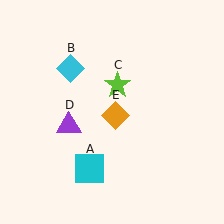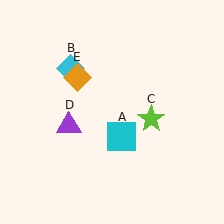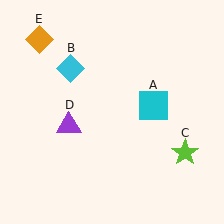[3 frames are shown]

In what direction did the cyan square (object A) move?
The cyan square (object A) moved up and to the right.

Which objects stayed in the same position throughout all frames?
Cyan diamond (object B) and purple triangle (object D) remained stationary.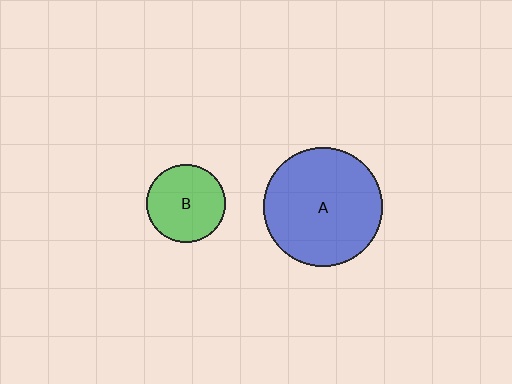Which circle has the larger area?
Circle A (blue).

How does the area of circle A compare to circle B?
Approximately 2.3 times.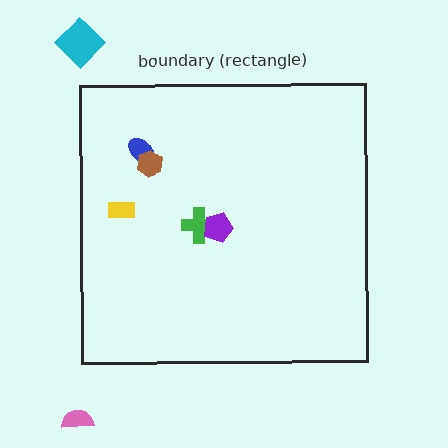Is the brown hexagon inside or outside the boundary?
Inside.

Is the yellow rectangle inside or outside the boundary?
Inside.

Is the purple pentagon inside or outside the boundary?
Inside.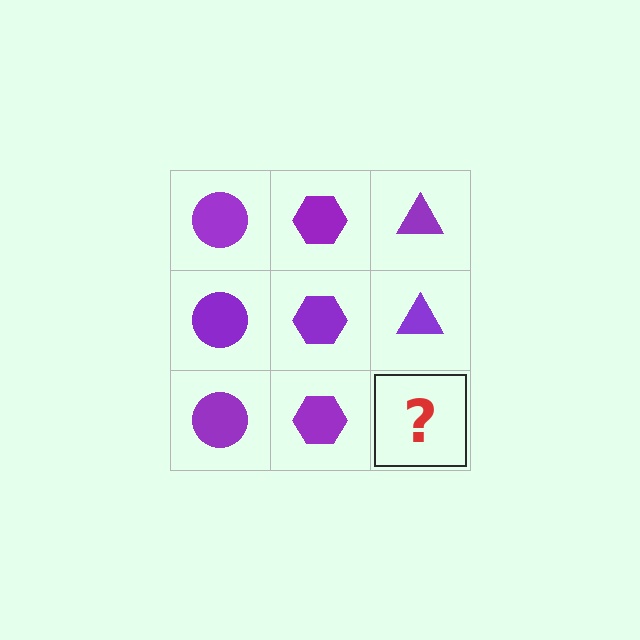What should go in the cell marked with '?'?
The missing cell should contain a purple triangle.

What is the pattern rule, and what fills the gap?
The rule is that each column has a consistent shape. The gap should be filled with a purple triangle.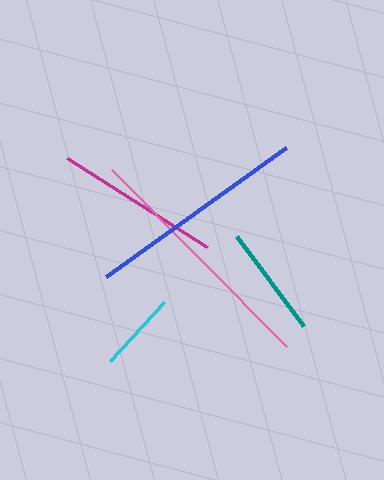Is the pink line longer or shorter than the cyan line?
The pink line is longer than the cyan line.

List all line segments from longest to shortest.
From longest to shortest: pink, blue, magenta, teal, cyan.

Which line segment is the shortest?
The cyan line is the shortest at approximately 80 pixels.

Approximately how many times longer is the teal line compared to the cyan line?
The teal line is approximately 1.4 times the length of the cyan line.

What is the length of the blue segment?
The blue segment is approximately 222 pixels long.